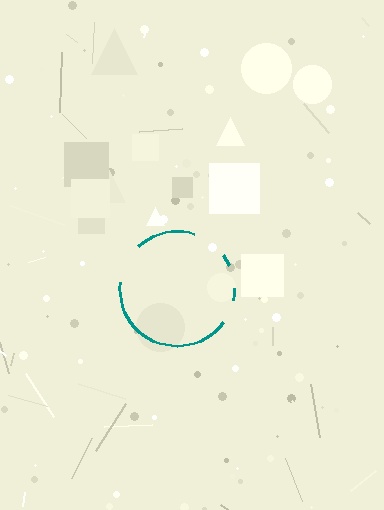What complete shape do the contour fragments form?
The contour fragments form a circle.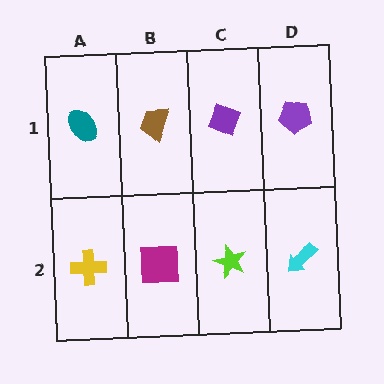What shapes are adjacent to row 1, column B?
A magenta square (row 2, column B), a teal ellipse (row 1, column A), a purple diamond (row 1, column C).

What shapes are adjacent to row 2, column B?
A brown trapezoid (row 1, column B), a yellow cross (row 2, column A), a lime star (row 2, column C).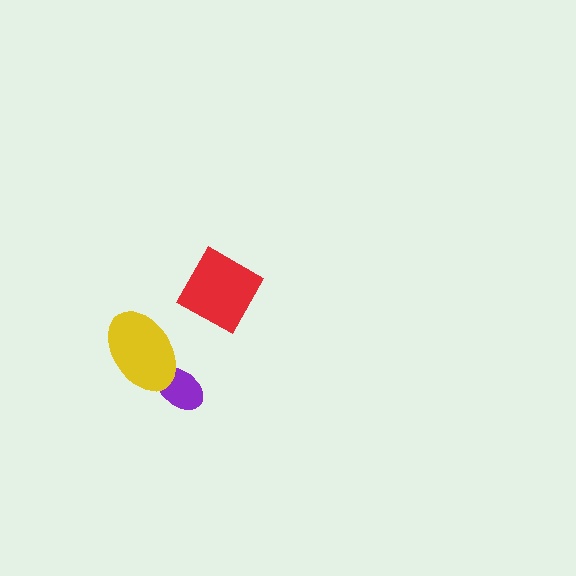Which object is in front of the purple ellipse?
The yellow ellipse is in front of the purple ellipse.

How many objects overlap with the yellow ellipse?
1 object overlaps with the yellow ellipse.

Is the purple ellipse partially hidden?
Yes, it is partially covered by another shape.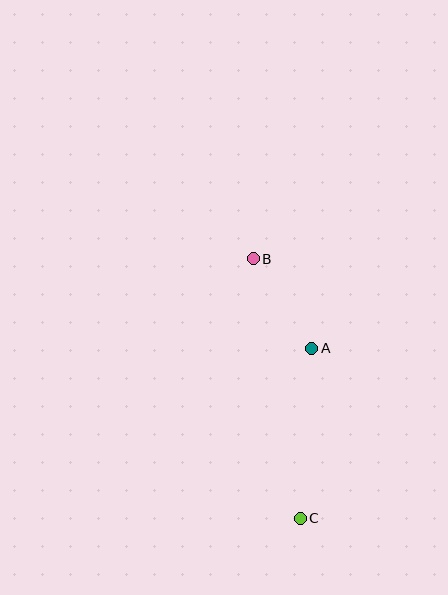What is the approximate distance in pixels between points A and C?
The distance between A and C is approximately 170 pixels.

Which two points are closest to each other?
Points A and B are closest to each other.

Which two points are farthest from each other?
Points B and C are farthest from each other.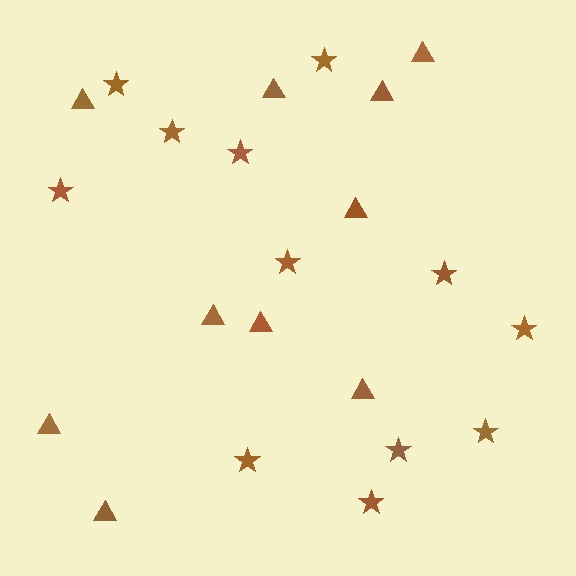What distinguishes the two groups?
There are 2 groups: one group of stars (12) and one group of triangles (10).